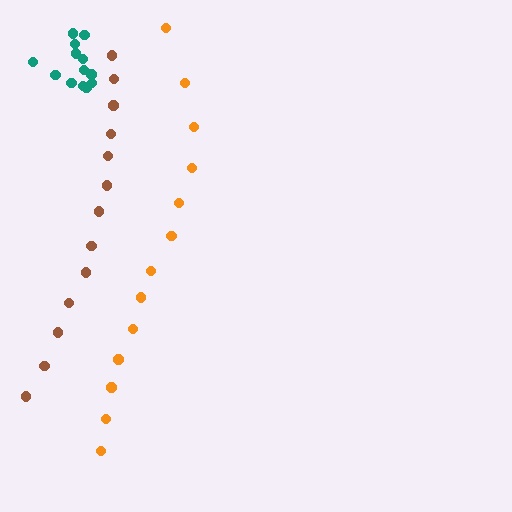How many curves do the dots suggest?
There are 3 distinct paths.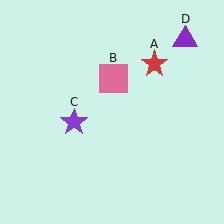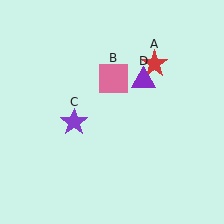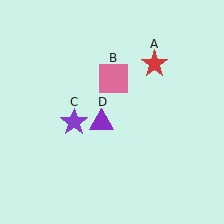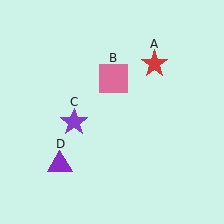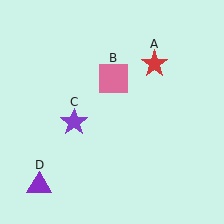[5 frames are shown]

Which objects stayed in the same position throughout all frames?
Red star (object A) and pink square (object B) and purple star (object C) remained stationary.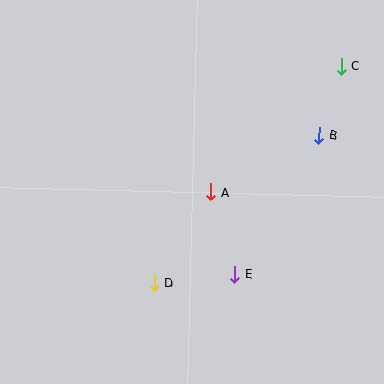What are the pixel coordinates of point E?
Point E is at (235, 274).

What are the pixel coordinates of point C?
Point C is at (341, 66).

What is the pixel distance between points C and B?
The distance between C and B is 73 pixels.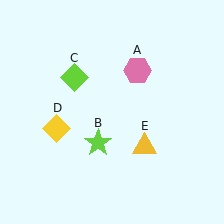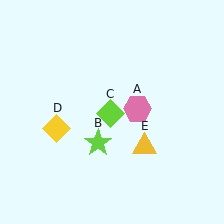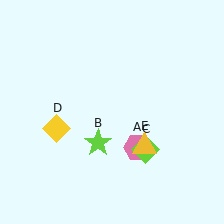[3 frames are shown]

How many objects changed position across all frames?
2 objects changed position: pink hexagon (object A), lime diamond (object C).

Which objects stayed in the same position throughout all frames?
Lime star (object B) and yellow diamond (object D) and yellow triangle (object E) remained stationary.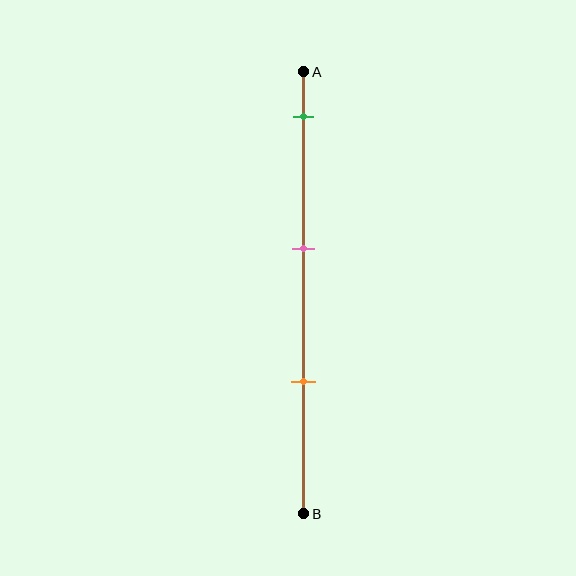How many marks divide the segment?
There are 3 marks dividing the segment.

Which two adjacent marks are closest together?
The pink and orange marks are the closest adjacent pair.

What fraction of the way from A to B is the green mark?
The green mark is approximately 10% (0.1) of the way from A to B.